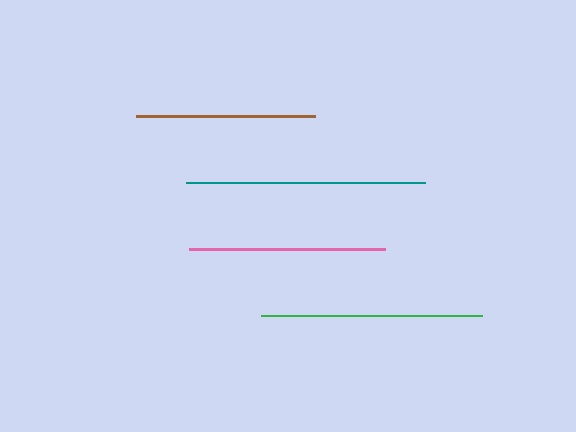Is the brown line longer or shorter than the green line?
The green line is longer than the brown line.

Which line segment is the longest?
The teal line is the longest at approximately 239 pixels.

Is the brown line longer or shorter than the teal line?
The teal line is longer than the brown line.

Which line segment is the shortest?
The brown line is the shortest at approximately 179 pixels.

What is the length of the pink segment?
The pink segment is approximately 196 pixels long.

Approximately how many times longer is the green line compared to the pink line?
The green line is approximately 1.1 times the length of the pink line.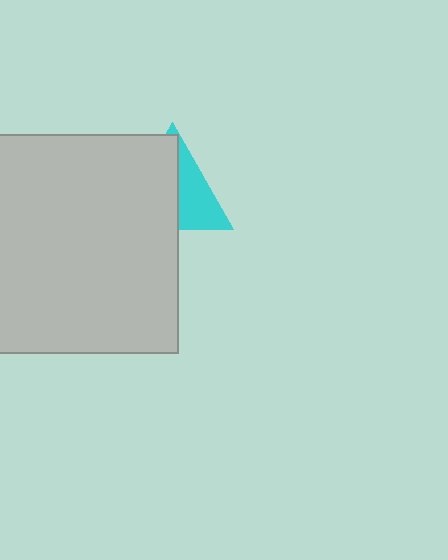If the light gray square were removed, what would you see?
You would see the complete cyan triangle.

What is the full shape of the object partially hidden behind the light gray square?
The partially hidden object is a cyan triangle.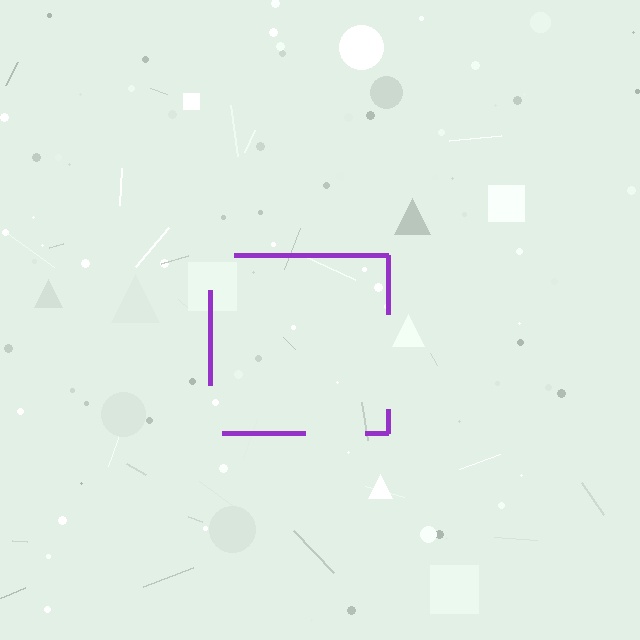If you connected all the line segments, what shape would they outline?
They would outline a square.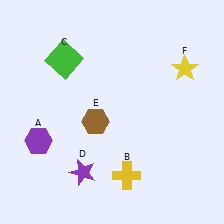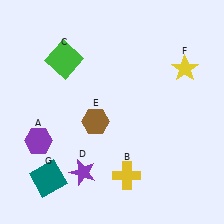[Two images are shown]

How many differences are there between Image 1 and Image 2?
There is 1 difference between the two images.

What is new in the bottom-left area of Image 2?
A teal square (G) was added in the bottom-left area of Image 2.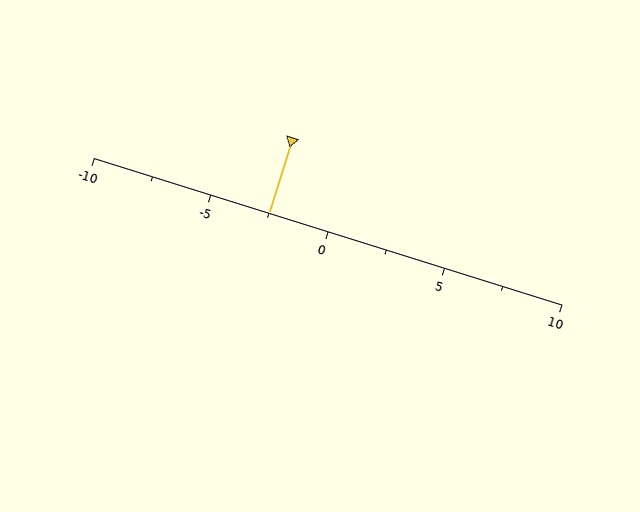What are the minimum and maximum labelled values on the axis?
The axis runs from -10 to 10.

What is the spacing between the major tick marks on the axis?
The major ticks are spaced 5 apart.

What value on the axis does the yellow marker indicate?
The marker indicates approximately -2.5.